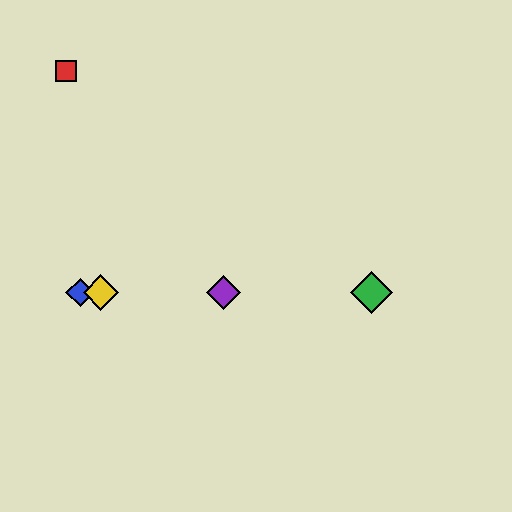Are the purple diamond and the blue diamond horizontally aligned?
Yes, both are at y≈292.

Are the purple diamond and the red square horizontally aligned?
No, the purple diamond is at y≈292 and the red square is at y≈71.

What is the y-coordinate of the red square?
The red square is at y≈71.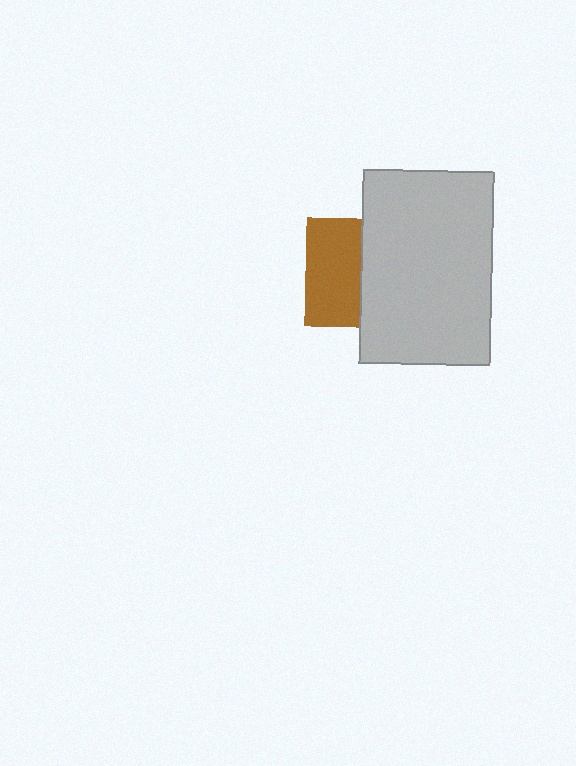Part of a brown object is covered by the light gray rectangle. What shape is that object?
It is a square.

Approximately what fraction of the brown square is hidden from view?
Roughly 50% of the brown square is hidden behind the light gray rectangle.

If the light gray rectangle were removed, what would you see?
You would see the complete brown square.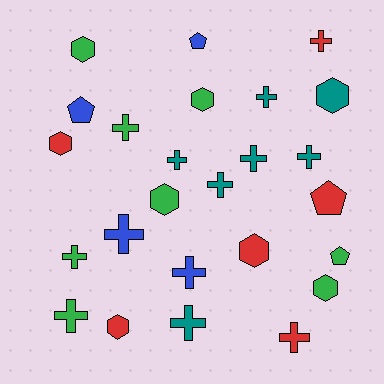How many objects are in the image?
There are 25 objects.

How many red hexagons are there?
There are 3 red hexagons.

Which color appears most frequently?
Green, with 8 objects.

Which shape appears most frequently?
Cross, with 13 objects.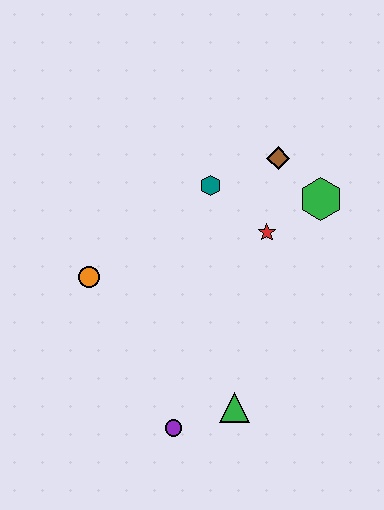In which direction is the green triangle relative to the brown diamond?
The green triangle is below the brown diamond.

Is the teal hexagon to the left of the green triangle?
Yes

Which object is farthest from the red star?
The purple circle is farthest from the red star.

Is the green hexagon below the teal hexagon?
Yes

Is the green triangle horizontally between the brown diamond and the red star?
No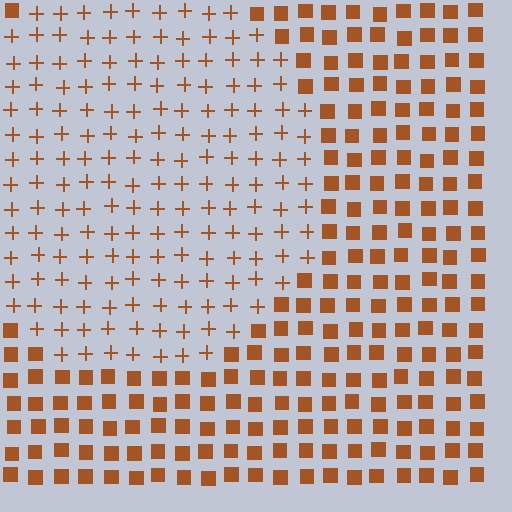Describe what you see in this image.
The image is filled with small brown elements arranged in a uniform grid. A circle-shaped region contains plus signs, while the surrounding area contains squares. The boundary is defined purely by the change in element shape.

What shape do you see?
I see a circle.